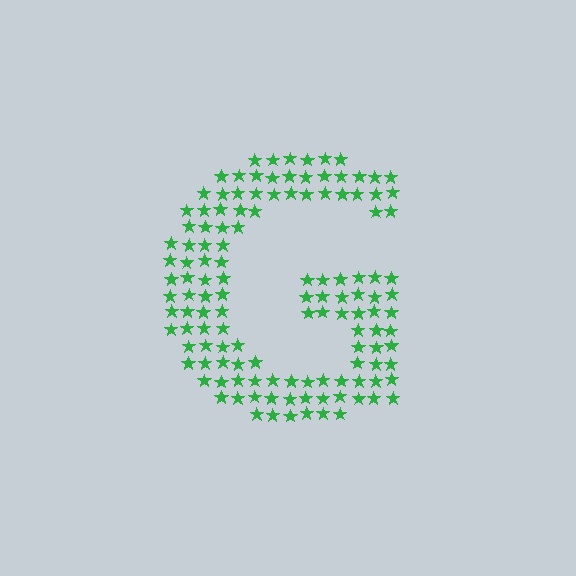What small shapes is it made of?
It is made of small stars.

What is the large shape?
The large shape is the letter G.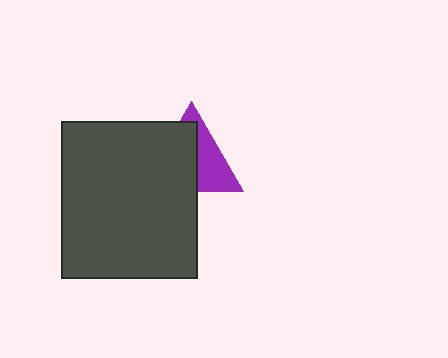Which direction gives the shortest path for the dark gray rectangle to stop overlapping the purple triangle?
Moving toward the lower-left gives the shortest separation.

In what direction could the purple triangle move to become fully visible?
The purple triangle could move toward the upper-right. That would shift it out from behind the dark gray rectangle entirely.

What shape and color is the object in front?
The object in front is a dark gray rectangle.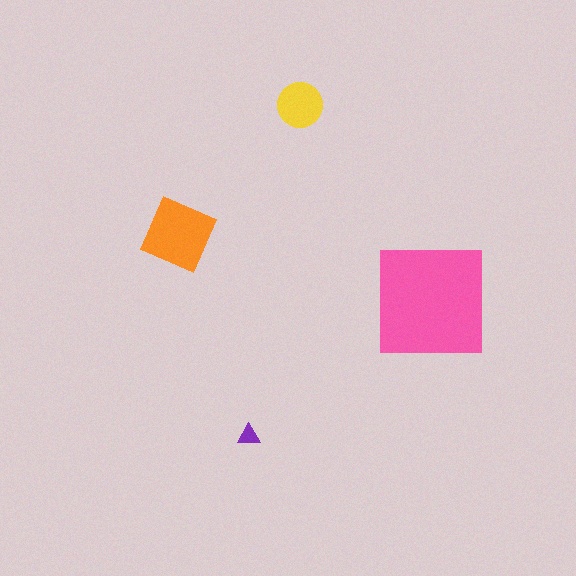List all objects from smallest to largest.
The purple triangle, the yellow circle, the orange diamond, the pink square.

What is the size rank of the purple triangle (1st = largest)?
4th.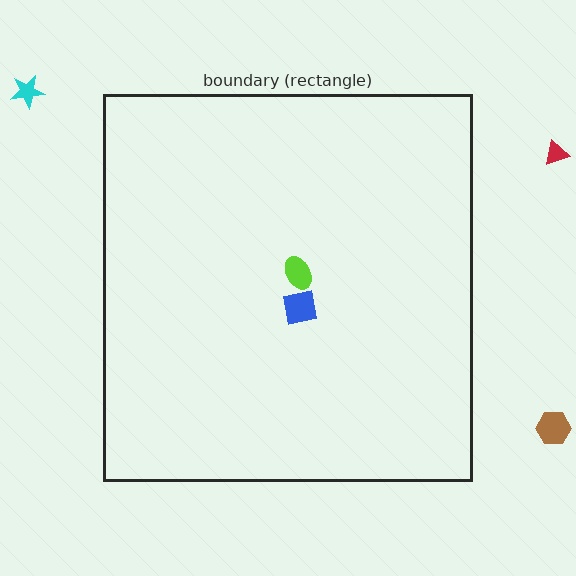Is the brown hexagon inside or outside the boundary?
Outside.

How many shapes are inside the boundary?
2 inside, 3 outside.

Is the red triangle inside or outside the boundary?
Outside.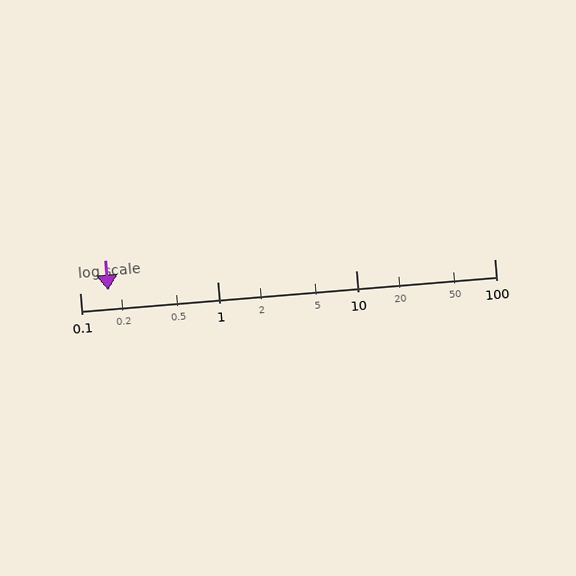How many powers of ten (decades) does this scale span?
The scale spans 3 decades, from 0.1 to 100.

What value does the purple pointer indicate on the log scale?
The pointer indicates approximately 0.16.